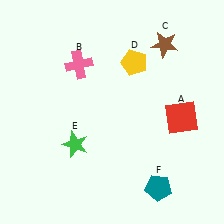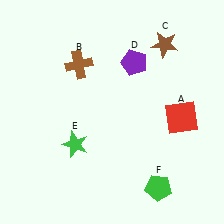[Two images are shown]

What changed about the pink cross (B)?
In Image 1, B is pink. In Image 2, it changed to brown.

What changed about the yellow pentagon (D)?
In Image 1, D is yellow. In Image 2, it changed to purple.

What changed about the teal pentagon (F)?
In Image 1, F is teal. In Image 2, it changed to green.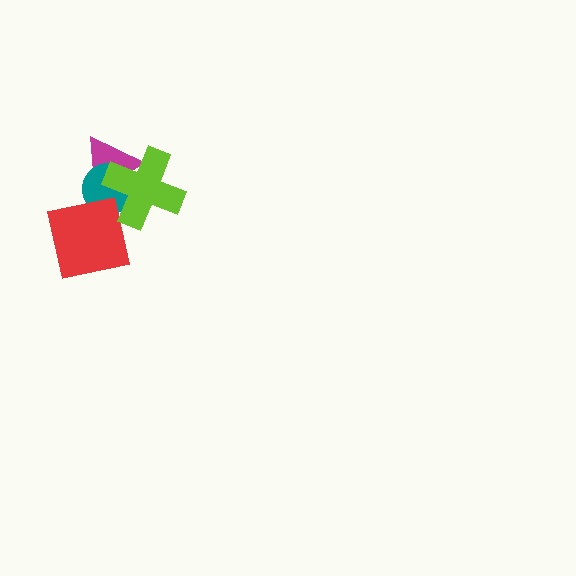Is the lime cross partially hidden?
No, no other shape covers it.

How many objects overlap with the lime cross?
3 objects overlap with the lime cross.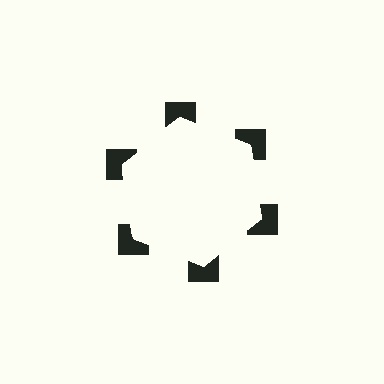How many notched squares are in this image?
There are 6 — one at each vertex of the illusory hexagon.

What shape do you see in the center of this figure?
An illusory hexagon — its edges are inferred from the aligned wedge cuts in the notched squares, not physically drawn.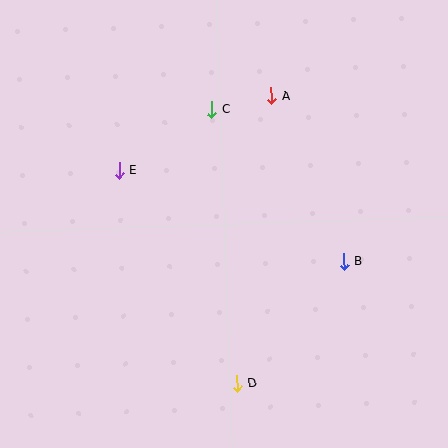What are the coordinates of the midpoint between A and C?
The midpoint between A and C is at (242, 103).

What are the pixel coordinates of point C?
Point C is at (212, 109).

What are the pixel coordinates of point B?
Point B is at (344, 261).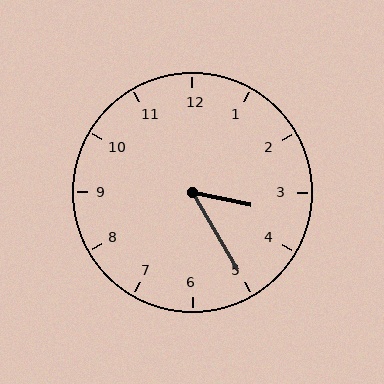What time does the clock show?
3:25.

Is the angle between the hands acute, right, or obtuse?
It is acute.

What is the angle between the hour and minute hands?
Approximately 48 degrees.